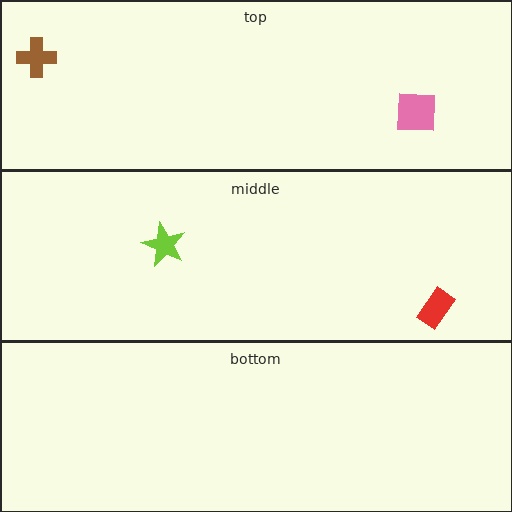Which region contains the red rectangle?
The middle region.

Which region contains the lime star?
The middle region.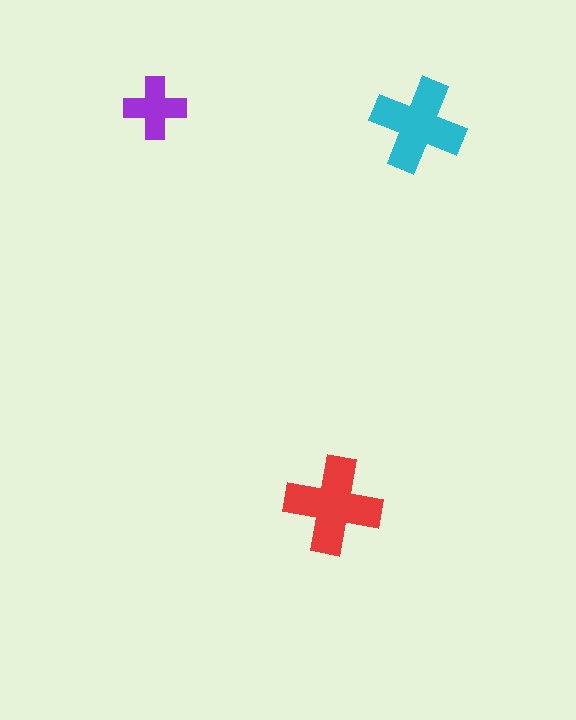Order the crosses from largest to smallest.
the red one, the cyan one, the purple one.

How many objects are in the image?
There are 3 objects in the image.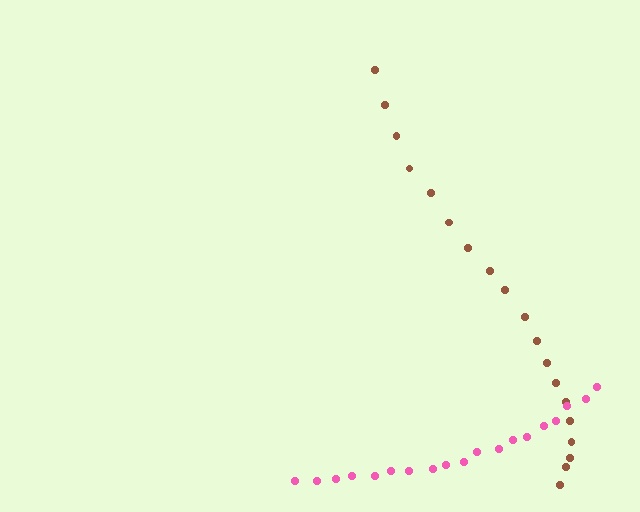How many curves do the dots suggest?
There are 2 distinct paths.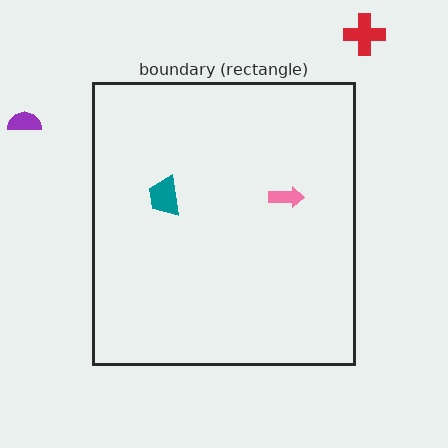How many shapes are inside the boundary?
2 inside, 2 outside.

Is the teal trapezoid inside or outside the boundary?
Inside.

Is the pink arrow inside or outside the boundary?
Inside.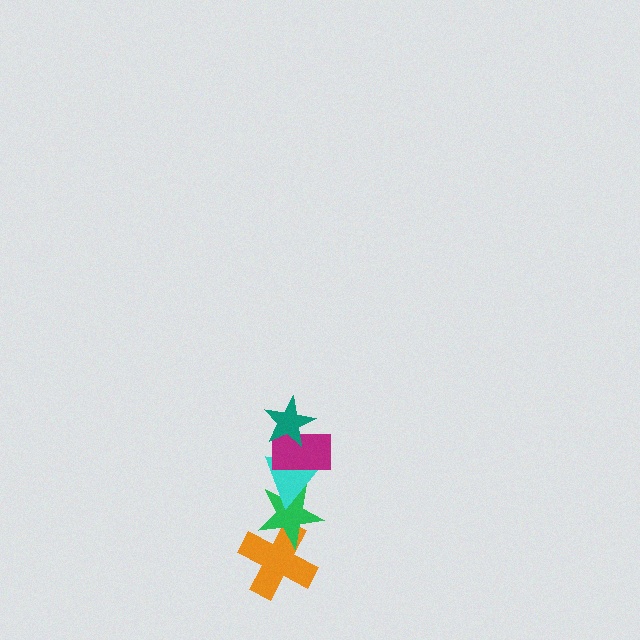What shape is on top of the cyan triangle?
The magenta rectangle is on top of the cyan triangle.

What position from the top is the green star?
The green star is 4th from the top.